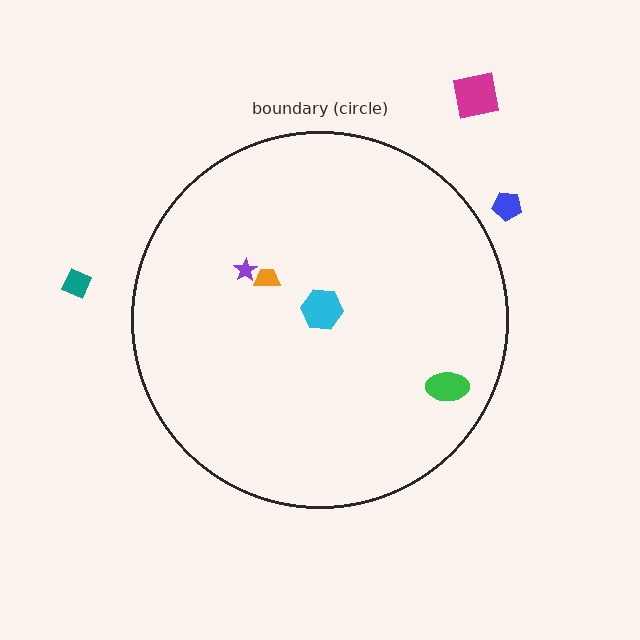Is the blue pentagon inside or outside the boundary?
Outside.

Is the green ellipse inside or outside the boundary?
Inside.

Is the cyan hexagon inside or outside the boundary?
Inside.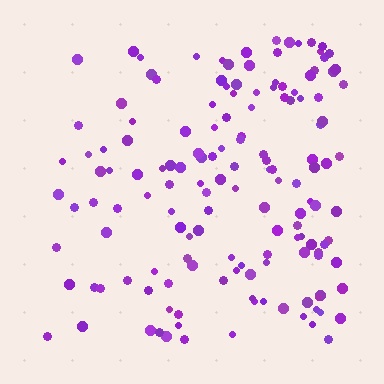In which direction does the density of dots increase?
From left to right, with the right side densest.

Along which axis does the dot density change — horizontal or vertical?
Horizontal.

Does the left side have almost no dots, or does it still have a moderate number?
Still a moderate number, just noticeably fewer than the right.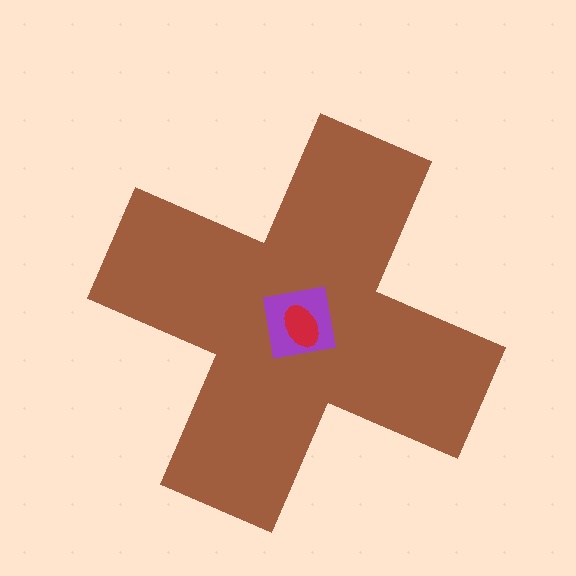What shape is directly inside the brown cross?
The purple square.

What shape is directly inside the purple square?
The red ellipse.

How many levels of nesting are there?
3.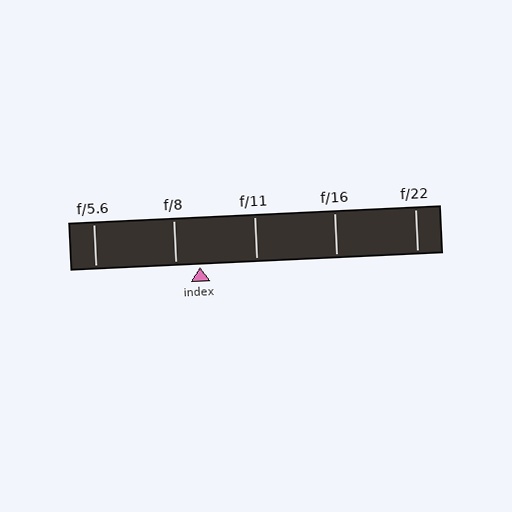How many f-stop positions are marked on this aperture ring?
There are 5 f-stop positions marked.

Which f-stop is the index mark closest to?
The index mark is closest to f/8.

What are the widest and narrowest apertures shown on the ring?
The widest aperture shown is f/5.6 and the narrowest is f/22.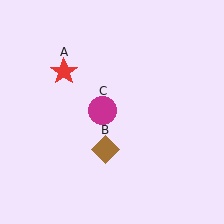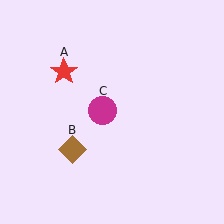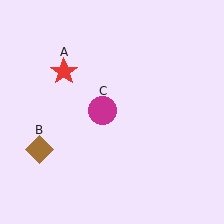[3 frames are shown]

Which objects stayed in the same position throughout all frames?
Red star (object A) and magenta circle (object C) remained stationary.